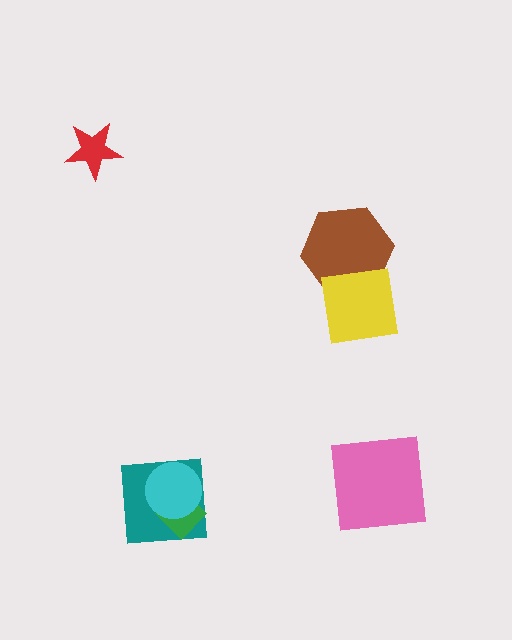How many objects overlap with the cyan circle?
2 objects overlap with the cyan circle.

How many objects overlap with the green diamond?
2 objects overlap with the green diamond.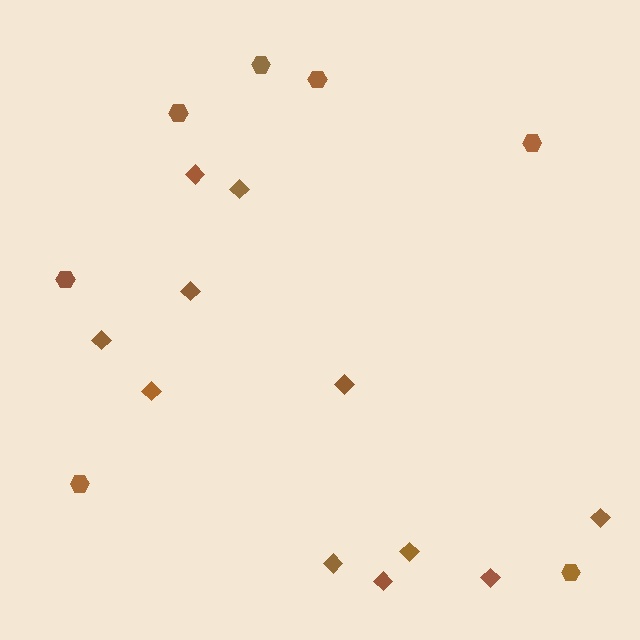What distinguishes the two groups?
There are 2 groups: one group of hexagons (7) and one group of diamonds (11).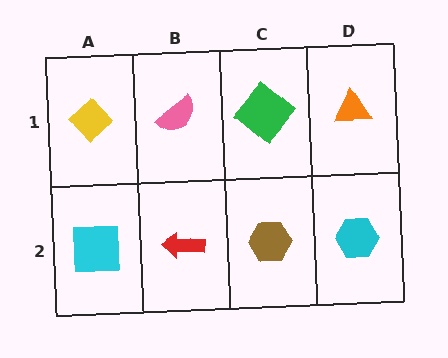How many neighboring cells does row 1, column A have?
2.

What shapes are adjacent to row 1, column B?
A red arrow (row 2, column B), a yellow diamond (row 1, column A), a green diamond (row 1, column C).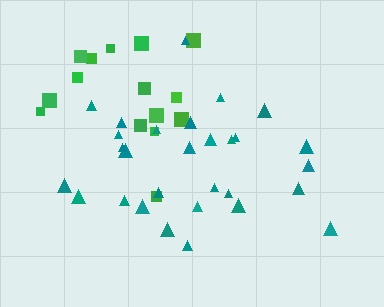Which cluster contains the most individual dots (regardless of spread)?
Teal (29).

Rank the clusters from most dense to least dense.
teal, green.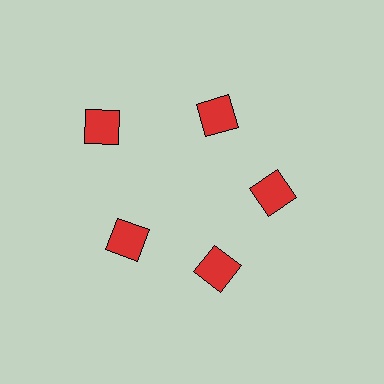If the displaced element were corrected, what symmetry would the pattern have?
It would have 5-fold rotational symmetry — the pattern would map onto itself every 72 degrees.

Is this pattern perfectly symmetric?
No. The 5 red diamonds are arranged in a ring, but one element near the 10 o'clock position is pushed outward from the center, breaking the 5-fold rotational symmetry.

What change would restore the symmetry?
The symmetry would be restored by moving it inward, back onto the ring so that all 5 diamonds sit at equal angles and equal distance from the center.